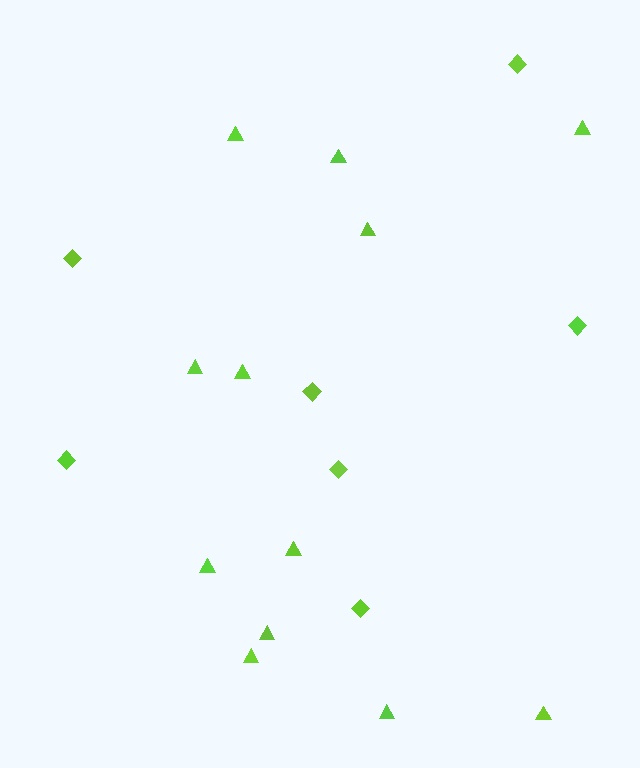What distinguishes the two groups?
There are 2 groups: one group of diamonds (7) and one group of triangles (12).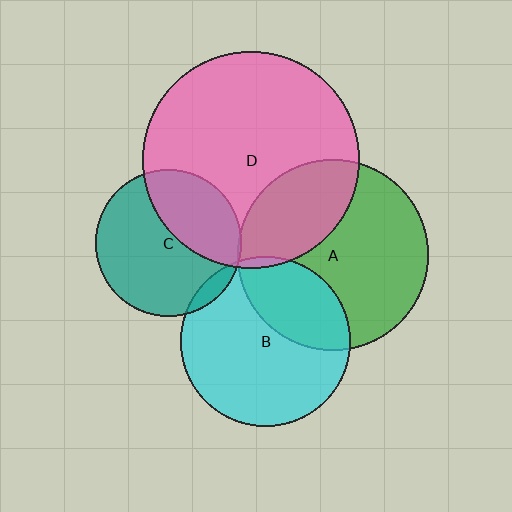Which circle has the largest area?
Circle D (pink).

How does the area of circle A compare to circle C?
Approximately 1.7 times.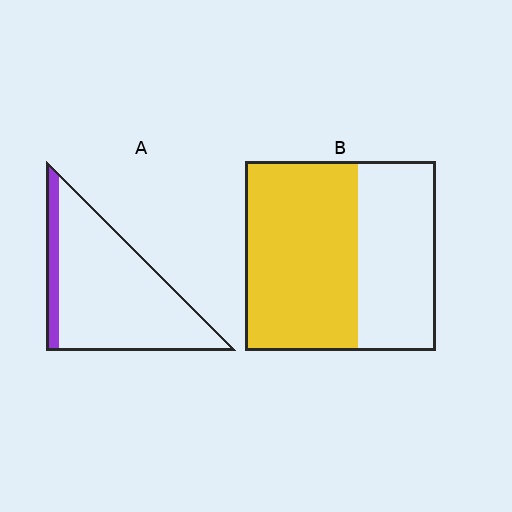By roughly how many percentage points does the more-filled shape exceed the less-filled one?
By roughly 45 percentage points (B over A).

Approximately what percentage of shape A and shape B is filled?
A is approximately 15% and B is approximately 60%.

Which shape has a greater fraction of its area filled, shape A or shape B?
Shape B.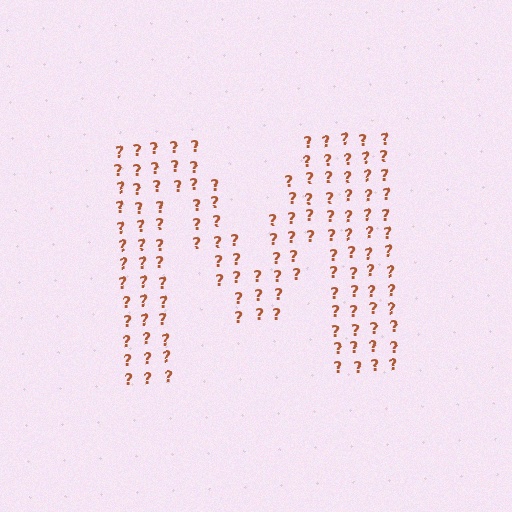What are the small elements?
The small elements are question marks.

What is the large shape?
The large shape is the letter M.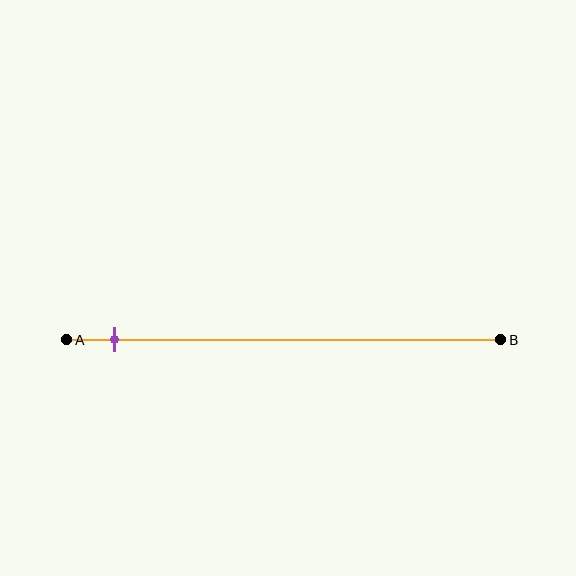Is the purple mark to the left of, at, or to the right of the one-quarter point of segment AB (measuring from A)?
The purple mark is to the left of the one-quarter point of segment AB.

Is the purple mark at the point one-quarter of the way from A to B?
No, the mark is at about 10% from A, not at the 25% one-quarter point.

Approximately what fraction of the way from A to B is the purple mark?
The purple mark is approximately 10% of the way from A to B.